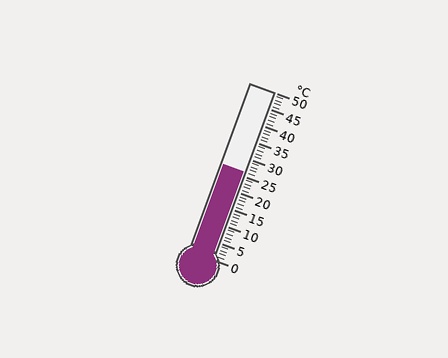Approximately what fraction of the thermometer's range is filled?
The thermometer is filled to approximately 50% of its range.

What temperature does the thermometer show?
The thermometer shows approximately 26°C.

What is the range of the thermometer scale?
The thermometer scale ranges from 0°C to 50°C.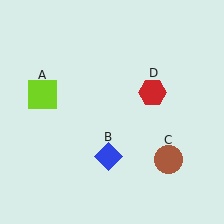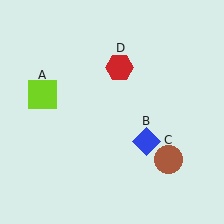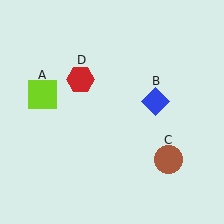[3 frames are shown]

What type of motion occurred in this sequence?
The blue diamond (object B), red hexagon (object D) rotated counterclockwise around the center of the scene.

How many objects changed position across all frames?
2 objects changed position: blue diamond (object B), red hexagon (object D).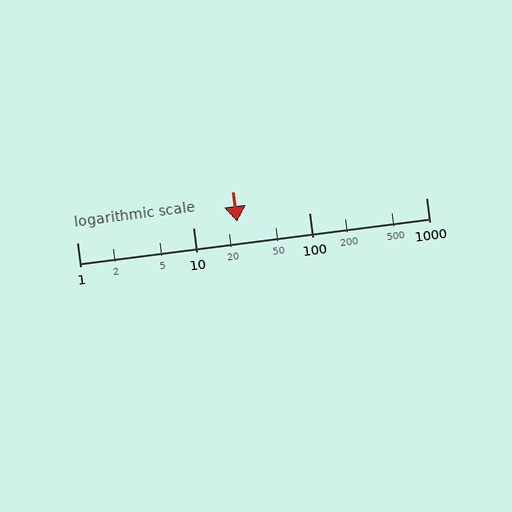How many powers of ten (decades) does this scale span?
The scale spans 3 decades, from 1 to 1000.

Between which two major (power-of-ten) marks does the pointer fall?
The pointer is between 10 and 100.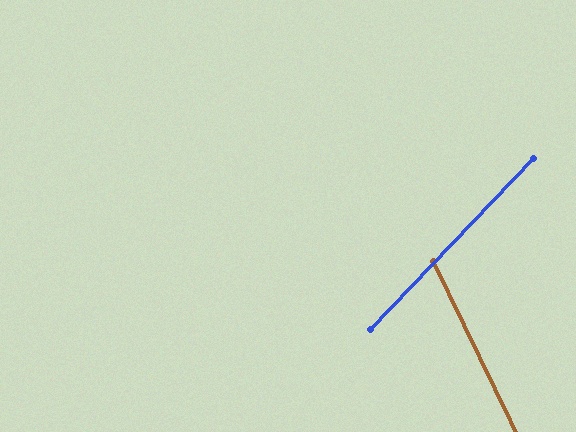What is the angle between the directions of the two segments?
Approximately 70 degrees.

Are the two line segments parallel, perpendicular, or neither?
Neither parallel nor perpendicular — they differ by about 70°.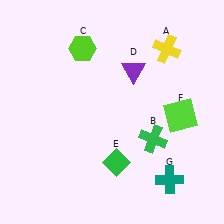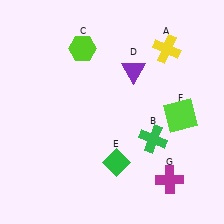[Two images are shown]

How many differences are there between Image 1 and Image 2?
There is 1 difference between the two images.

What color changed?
The cross (G) changed from teal in Image 1 to magenta in Image 2.